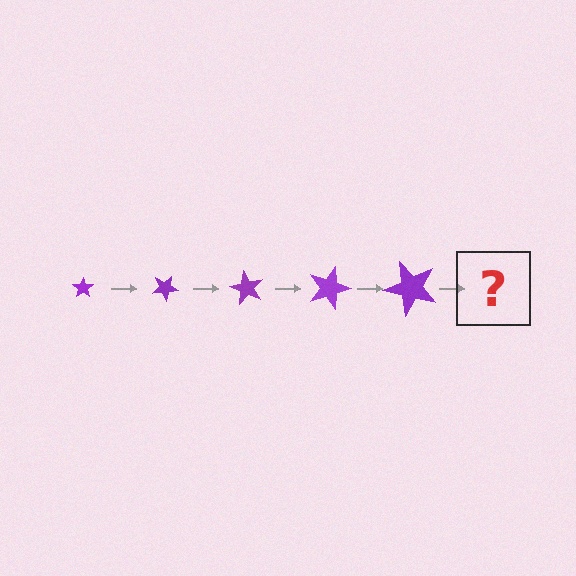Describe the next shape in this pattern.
It should be a star, larger than the previous one and rotated 150 degrees from the start.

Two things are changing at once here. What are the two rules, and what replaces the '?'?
The two rules are that the star grows larger each step and it rotates 30 degrees each step. The '?' should be a star, larger than the previous one and rotated 150 degrees from the start.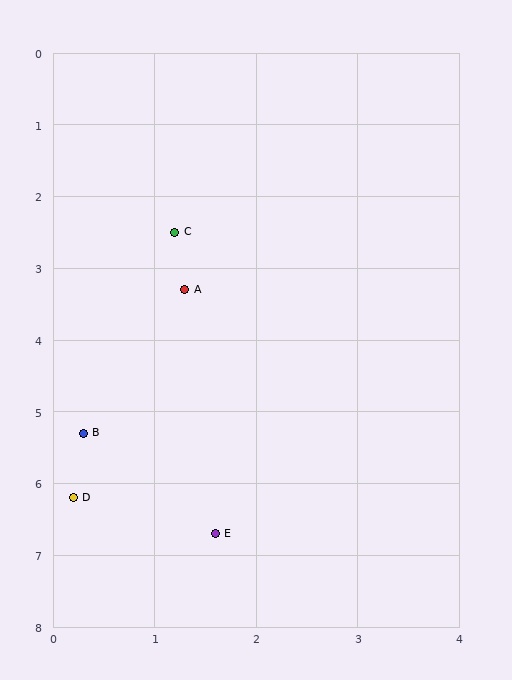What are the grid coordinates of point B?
Point B is at approximately (0.3, 5.3).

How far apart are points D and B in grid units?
Points D and B are about 0.9 grid units apart.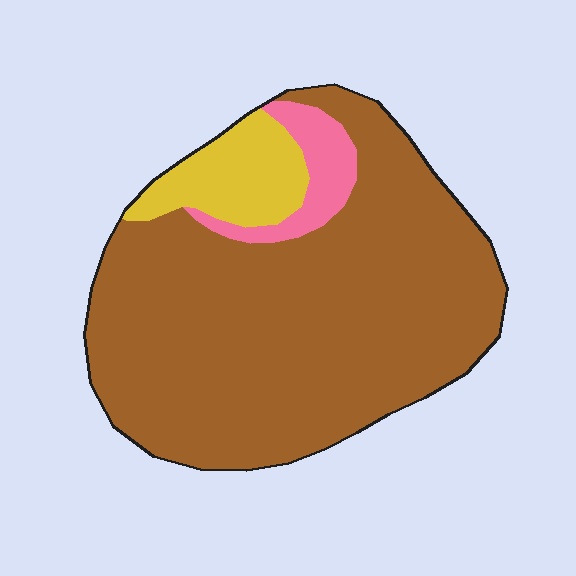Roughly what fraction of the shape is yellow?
Yellow covers about 10% of the shape.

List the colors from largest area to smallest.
From largest to smallest: brown, yellow, pink.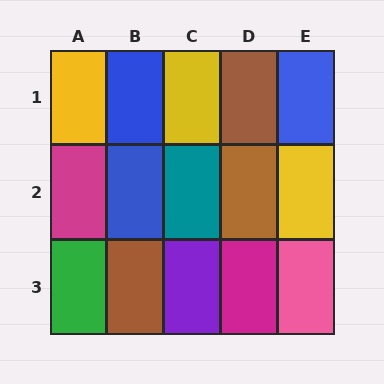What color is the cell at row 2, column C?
Teal.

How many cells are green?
1 cell is green.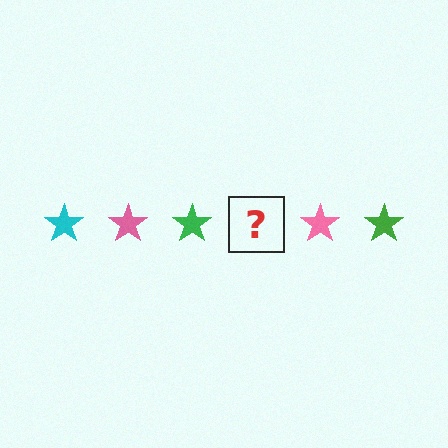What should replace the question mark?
The question mark should be replaced with a cyan star.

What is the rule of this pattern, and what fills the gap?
The rule is that the pattern cycles through cyan, pink, green stars. The gap should be filled with a cyan star.